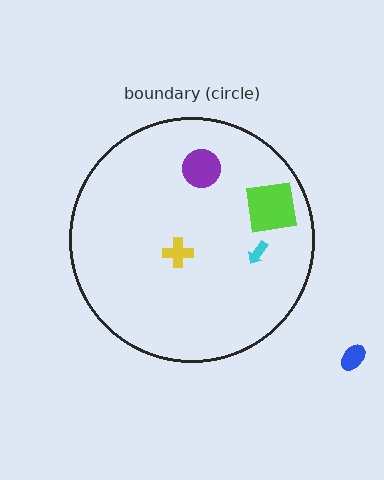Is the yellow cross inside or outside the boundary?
Inside.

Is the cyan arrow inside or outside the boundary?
Inside.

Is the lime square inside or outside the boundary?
Inside.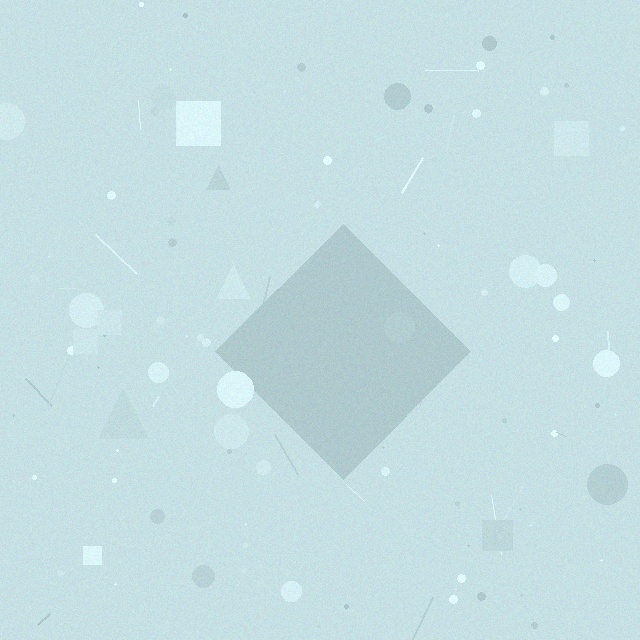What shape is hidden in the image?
A diamond is hidden in the image.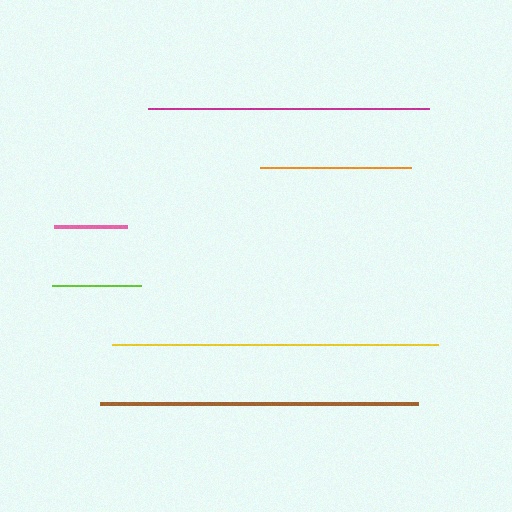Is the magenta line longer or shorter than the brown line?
The brown line is longer than the magenta line.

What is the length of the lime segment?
The lime segment is approximately 89 pixels long.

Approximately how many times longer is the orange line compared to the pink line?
The orange line is approximately 2.1 times the length of the pink line.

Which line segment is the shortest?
The pink line is the shortest at approximately 72 pixels.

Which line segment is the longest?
The yellow line is the longest at approximately 327 pixels.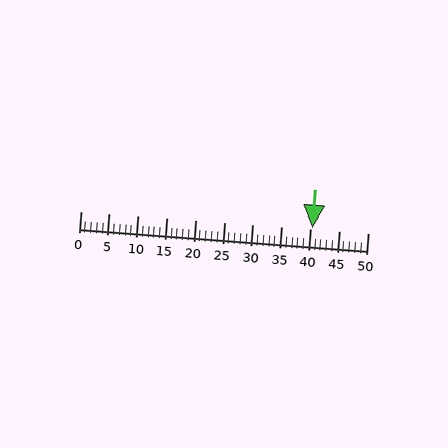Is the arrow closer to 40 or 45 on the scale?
The arrow is closer to 40.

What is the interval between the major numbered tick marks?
The major tick marks are spaced 5 units apart.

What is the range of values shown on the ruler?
The ruler shows values from 0 to 50.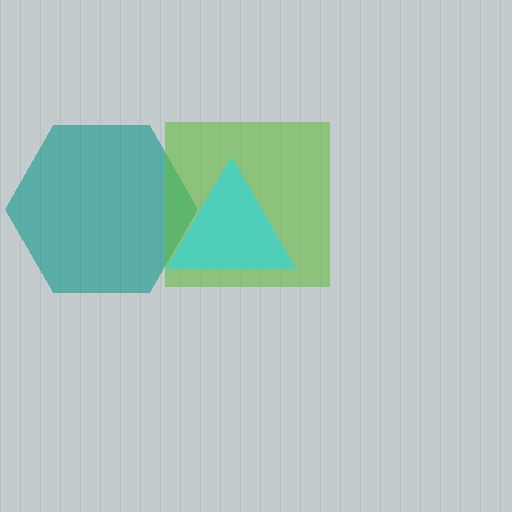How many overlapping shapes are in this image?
There are 3 overlapping shapes in the image.